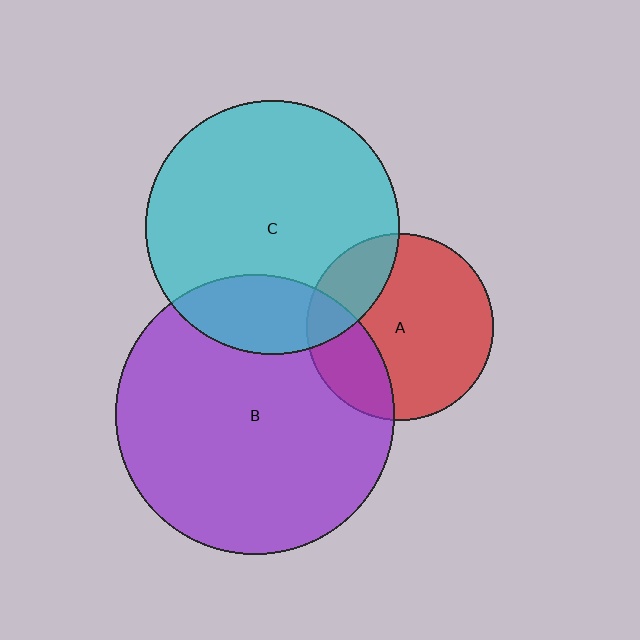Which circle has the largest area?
Circle B (purple).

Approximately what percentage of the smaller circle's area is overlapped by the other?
Approximately 25%.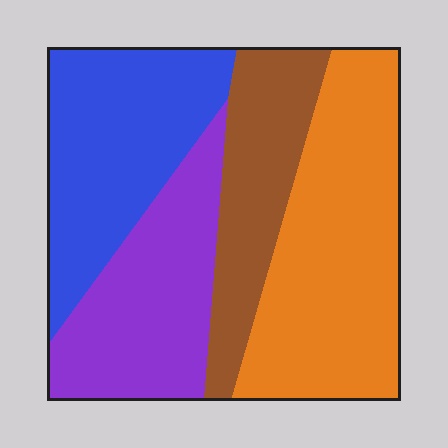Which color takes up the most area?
Orange, at roughly 35%.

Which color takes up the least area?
Brown, at roughly 20%.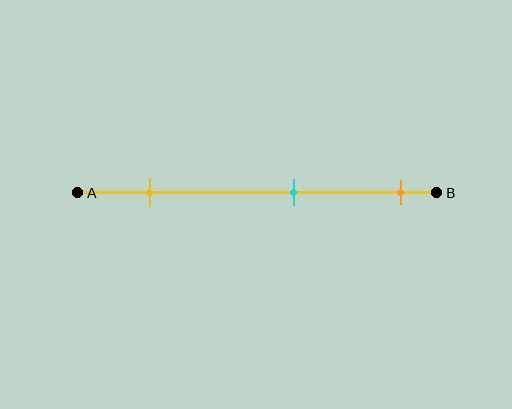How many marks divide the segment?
There are 3 marks dividing the segment.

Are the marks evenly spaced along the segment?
Yes, the marks are approximately evenly spaced.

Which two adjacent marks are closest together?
The cyan and orange marks are the closest adjacent pair.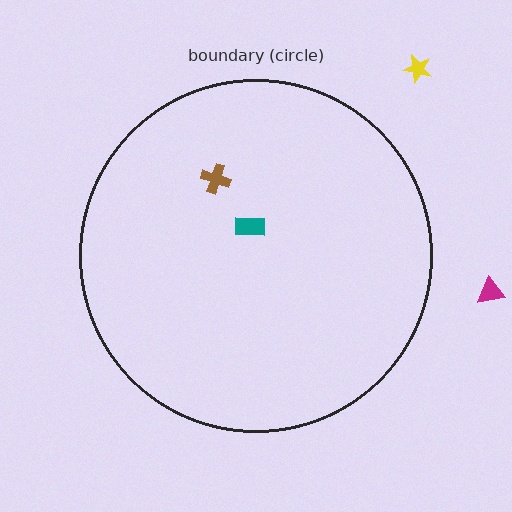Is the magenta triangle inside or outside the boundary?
Outside.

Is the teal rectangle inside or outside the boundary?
Inside.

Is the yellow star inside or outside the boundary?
Outside.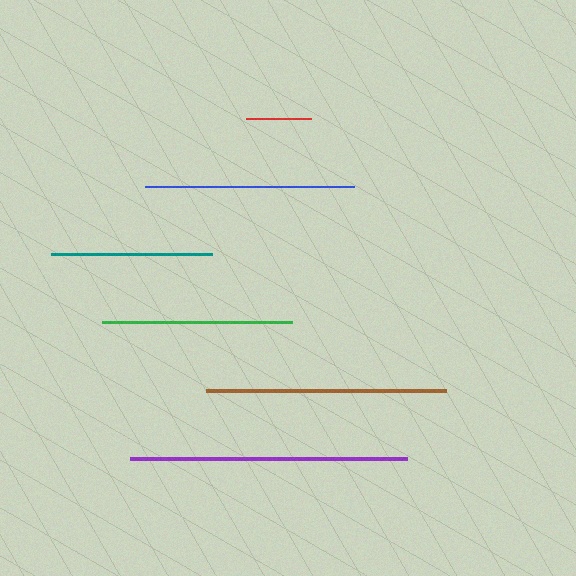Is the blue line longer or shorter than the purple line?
The purple line is longer than the blue line.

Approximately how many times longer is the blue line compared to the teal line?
The blue line is approximately 1.3 times the length of the teal line.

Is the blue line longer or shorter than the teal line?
The blue line is longer than the teal line.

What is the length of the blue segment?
The blue segment is approximately 209 pixels long.